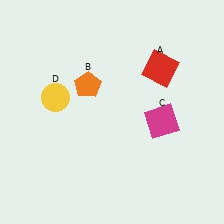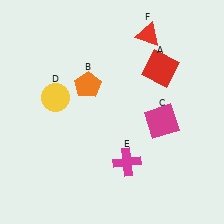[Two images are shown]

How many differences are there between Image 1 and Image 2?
There are 2 differences between the two images.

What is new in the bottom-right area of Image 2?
A magenta cross (E) was added in the bottom-right area of Image 2.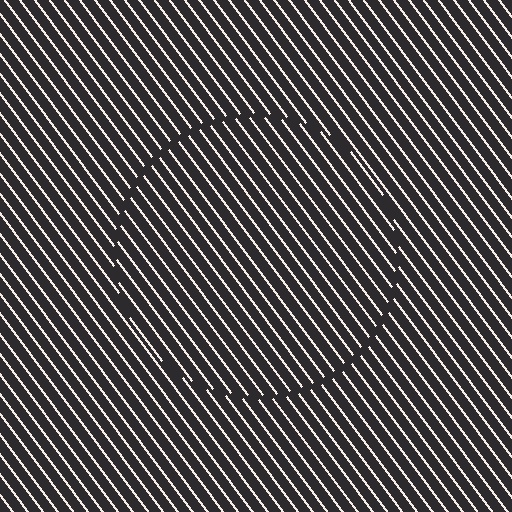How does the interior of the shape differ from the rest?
The interior of the shape contains the same grating, shifted by half a period — the contour is defined by the phase discontinuity where line-ends from the inner and outer gratings abut.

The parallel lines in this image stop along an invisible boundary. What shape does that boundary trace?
An illusory circle. The interior of the shape contains the same grating, shifted by half a period — the contour is defined by the phase discontinuity where line-ends from the inner and outer gratings abut.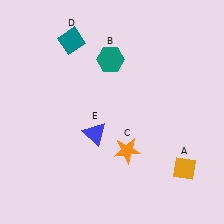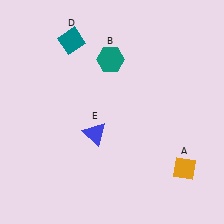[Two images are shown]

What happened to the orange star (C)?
The orange star (C) was removed in Image 2. It was in the bottom-right area of Image 1.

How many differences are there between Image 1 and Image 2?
There is 1 difference between the two images.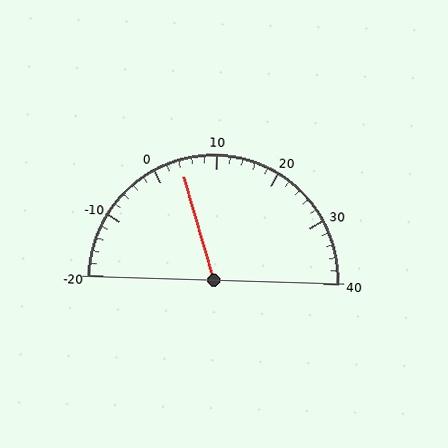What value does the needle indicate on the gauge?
The needle indicates approximately 4.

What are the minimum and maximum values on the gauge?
The gauge ranges from -20 to 40.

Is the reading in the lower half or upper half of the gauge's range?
The reading is in the lower half of the range (-20 to 40).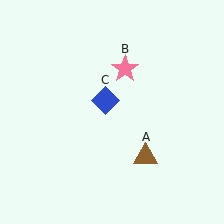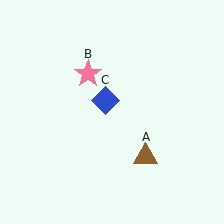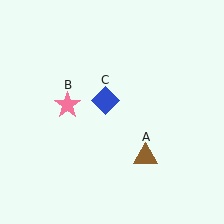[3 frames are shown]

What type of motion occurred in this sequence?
The pink star (object B) rotated counterclockwise around the center of the scene.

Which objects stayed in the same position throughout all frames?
Brown triangle (object A) and blue diamond (object C) remained stationary.